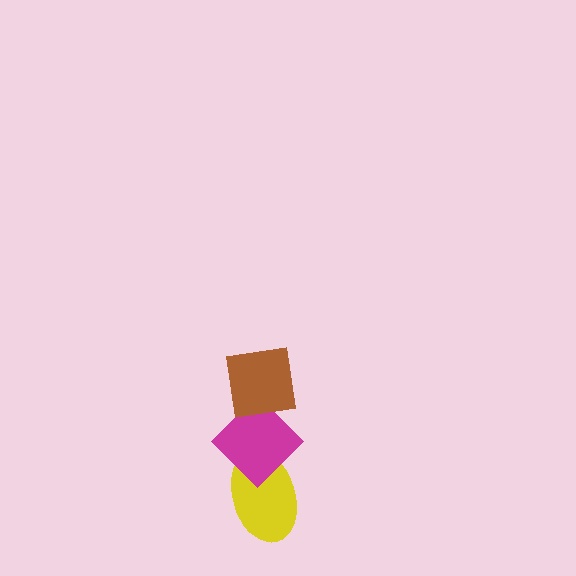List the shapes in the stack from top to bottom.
From top to bottom: the brown square, the magenta diamond, the yellow ellipse.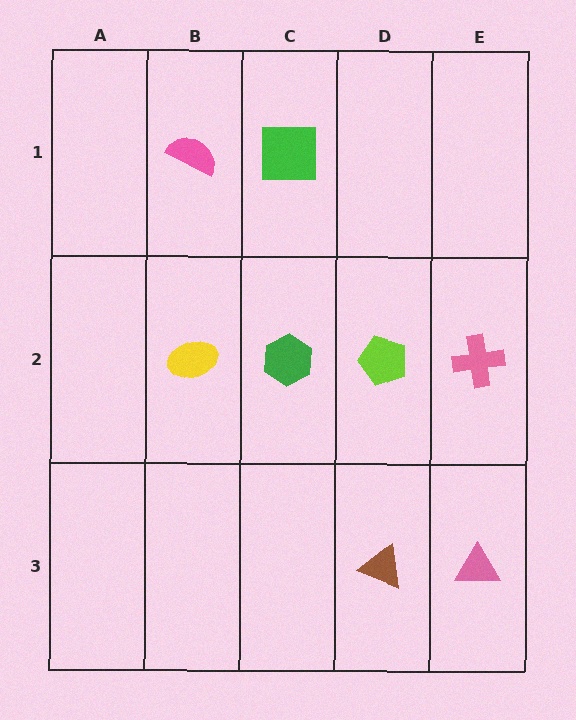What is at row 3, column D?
A brown triangle.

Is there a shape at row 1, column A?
No, that cell is empty.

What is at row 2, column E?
A pink cross.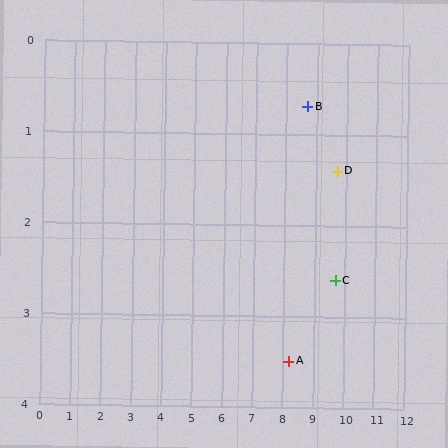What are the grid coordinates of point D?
Point D is at approximately (9.7, 1.4).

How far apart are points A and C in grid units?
Points A and C are about 1.7 grid units apart.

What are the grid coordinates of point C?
Point C is at approximately (9.7, 2.6).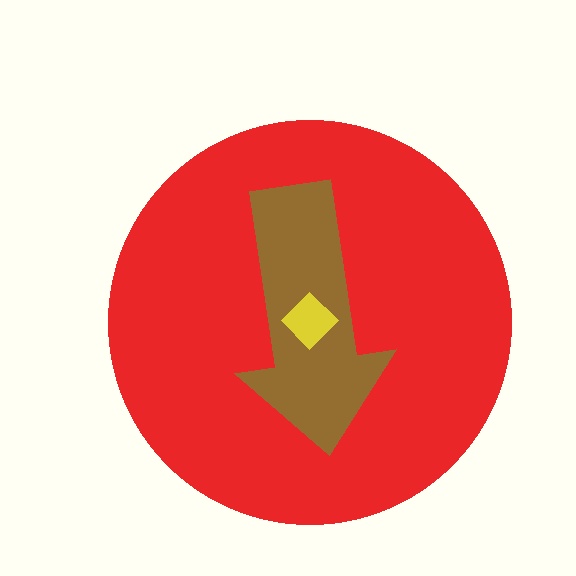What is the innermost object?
The yellow diamond.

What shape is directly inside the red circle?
The brown arrow.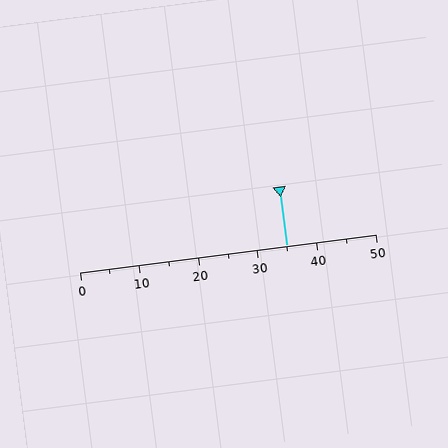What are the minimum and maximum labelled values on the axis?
The axis runs from 0 to 50.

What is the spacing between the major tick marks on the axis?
The major ticks are spaced 10 apart.